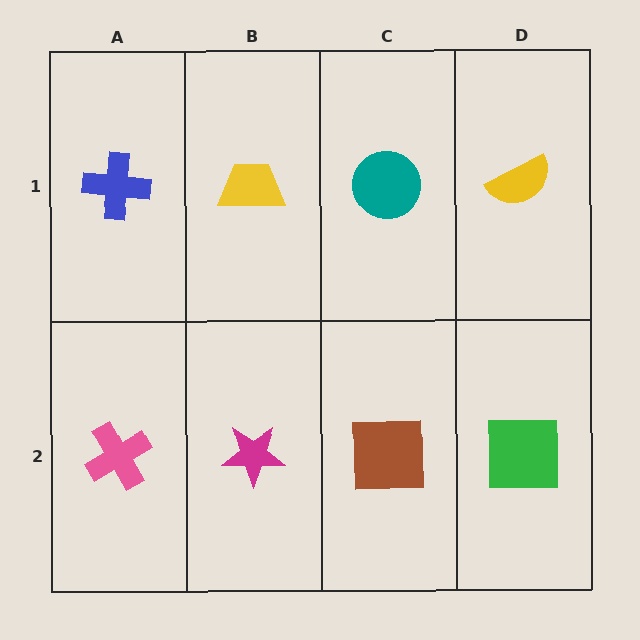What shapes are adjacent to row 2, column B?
A yellow trapezoid (row 1, column B), a pink cross (row 2, column A), a brown square (row 2, column C).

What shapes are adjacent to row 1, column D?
A green square (row 2, column D), a teal circle (row 1, column C).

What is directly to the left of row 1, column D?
A teal circle.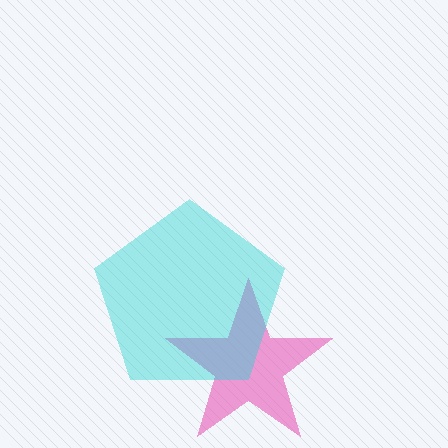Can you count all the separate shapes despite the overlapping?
Yes, there are 2 separate shapes.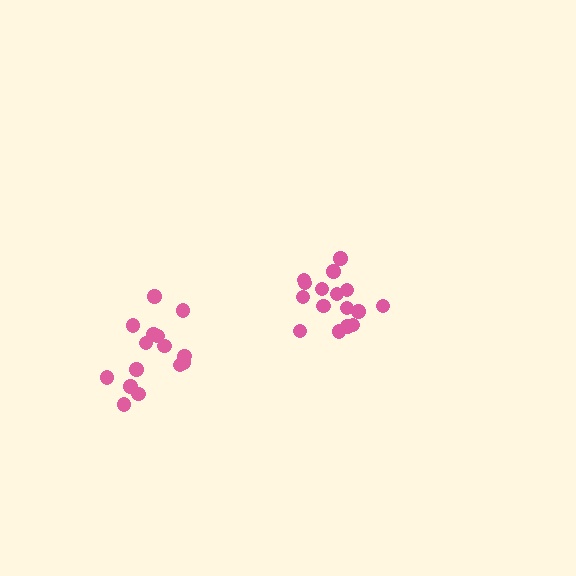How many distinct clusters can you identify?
There are 2 distinct clusters.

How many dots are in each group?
Group 1: 16 dots, Group 2: 15 dots (31 total).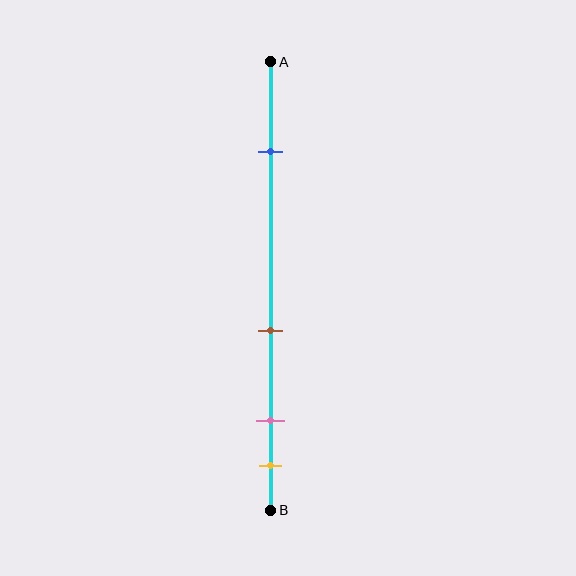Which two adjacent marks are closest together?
The pink and yellow marks are the closest adjacent pair.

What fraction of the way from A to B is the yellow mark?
The yellow mark is approximately 90% (0.9) of the way from A to B.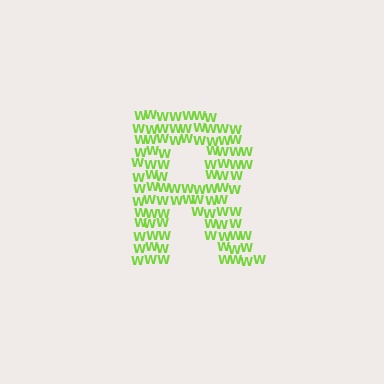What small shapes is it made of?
It is made of small letter W's.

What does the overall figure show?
The overall figure shows the letter R.